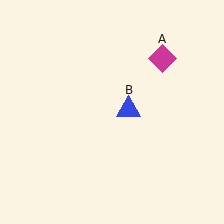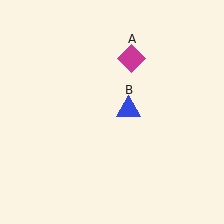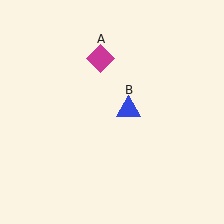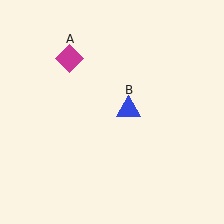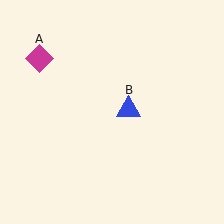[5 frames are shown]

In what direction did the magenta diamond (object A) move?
The magenta diamond (object A) moved left.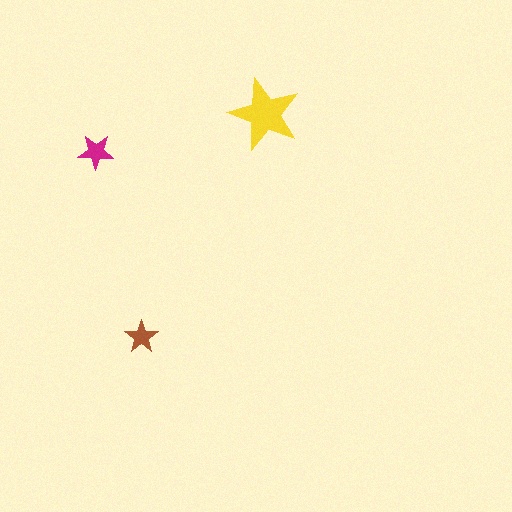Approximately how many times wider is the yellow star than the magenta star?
About 2 times wider.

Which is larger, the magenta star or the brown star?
The magenta one.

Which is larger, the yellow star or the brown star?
The yellow one.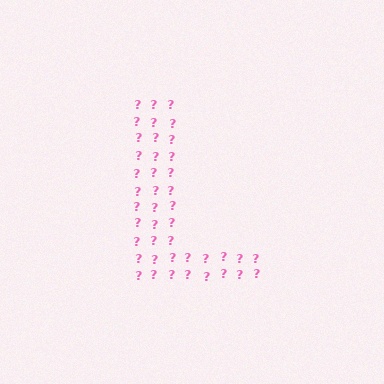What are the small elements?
The small elements are question marks.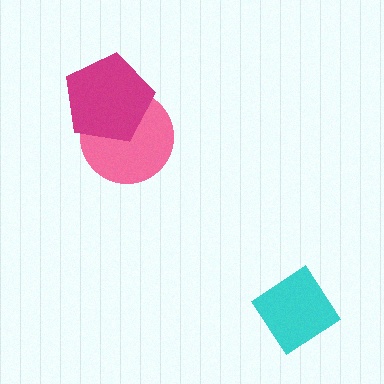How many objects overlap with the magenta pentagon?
1 object overlaps with the magenta pentagon.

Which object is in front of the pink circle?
The magenta pentagon is in front of the pink circle.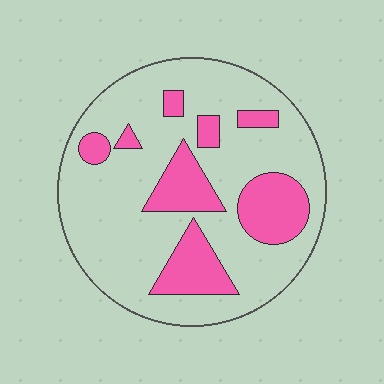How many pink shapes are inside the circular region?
8.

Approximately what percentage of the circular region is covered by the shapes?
Approximately 25%.